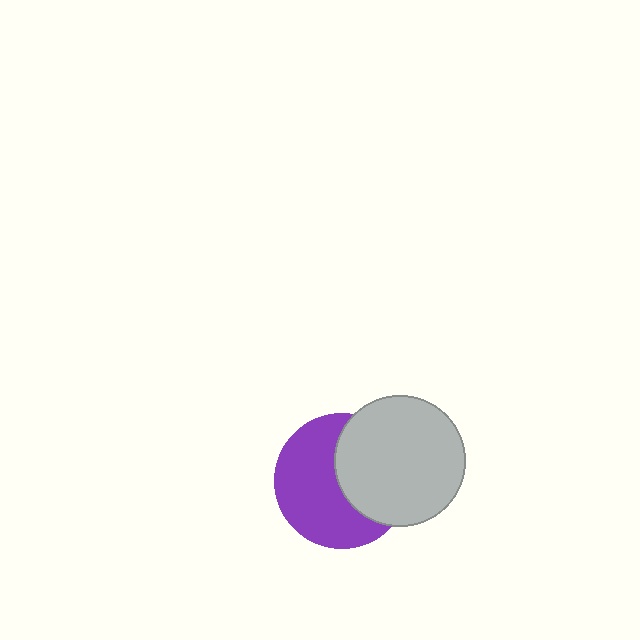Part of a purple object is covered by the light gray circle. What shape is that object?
It is a circle.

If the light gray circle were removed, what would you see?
You would see the complete purple circle.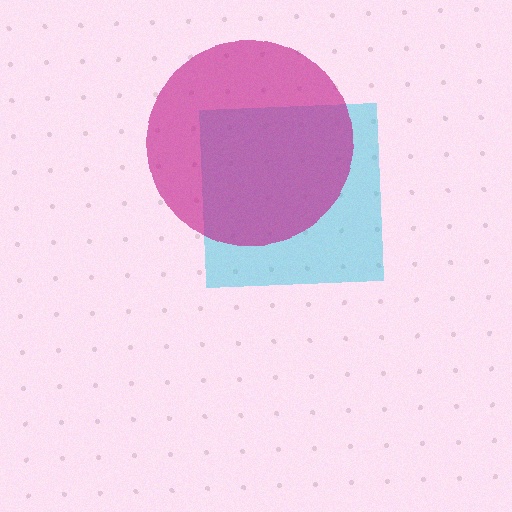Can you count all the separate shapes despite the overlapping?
Yes, there are 2 separate shapes.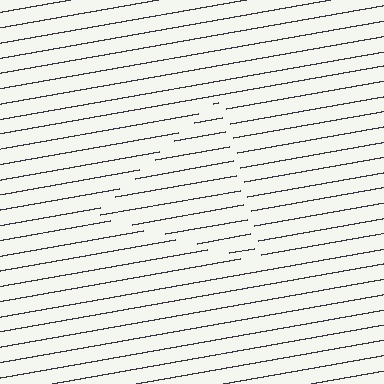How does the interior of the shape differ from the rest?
The interior of the shape contains the same grating, shifted by half a period — the contour is defined by the phase discontinuity where line-ends from the inner and outer gratings abut.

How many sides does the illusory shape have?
3 sides — the line-ends trace a triangle.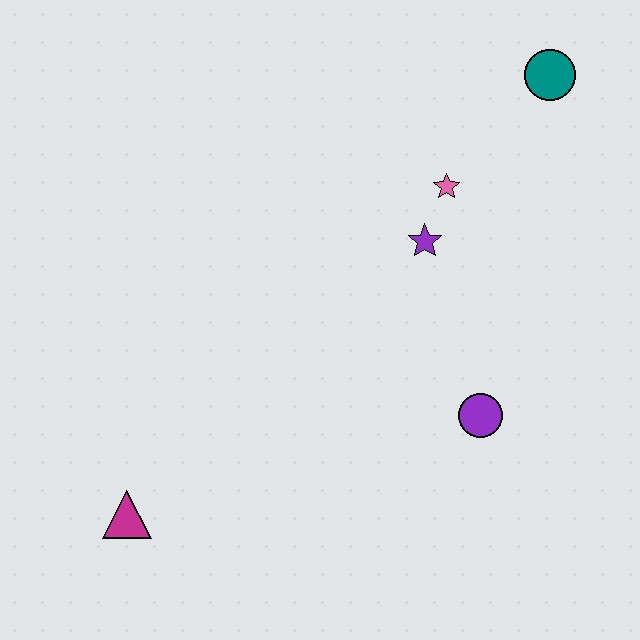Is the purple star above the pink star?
No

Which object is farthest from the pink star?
The magenta triangle is farthest from the pink star.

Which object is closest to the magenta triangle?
The purple circle is closest to the magenta triangle.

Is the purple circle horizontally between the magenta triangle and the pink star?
No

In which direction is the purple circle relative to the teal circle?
The purple circle is below the teal circle.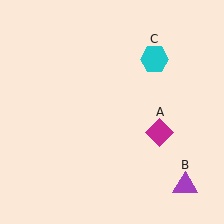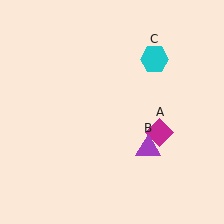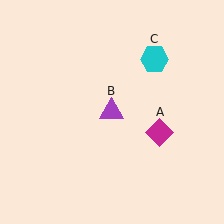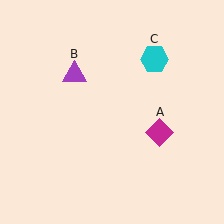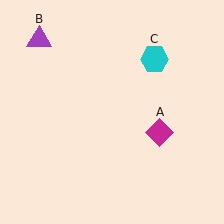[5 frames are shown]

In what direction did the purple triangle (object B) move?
The purple triangle (object B) moved up and to the left.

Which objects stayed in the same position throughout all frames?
Magenta diamond (object A) and cyan hexagon (object C) remained stationary.